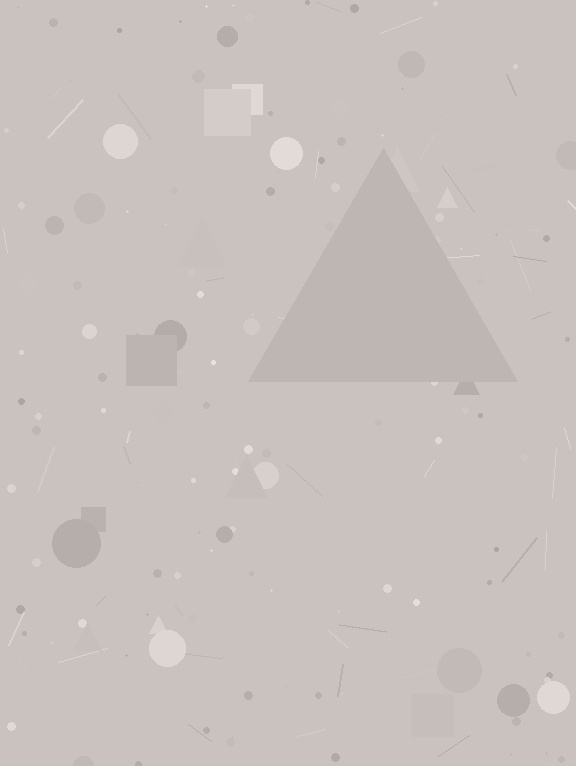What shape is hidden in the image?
A triangle is hidden in the image.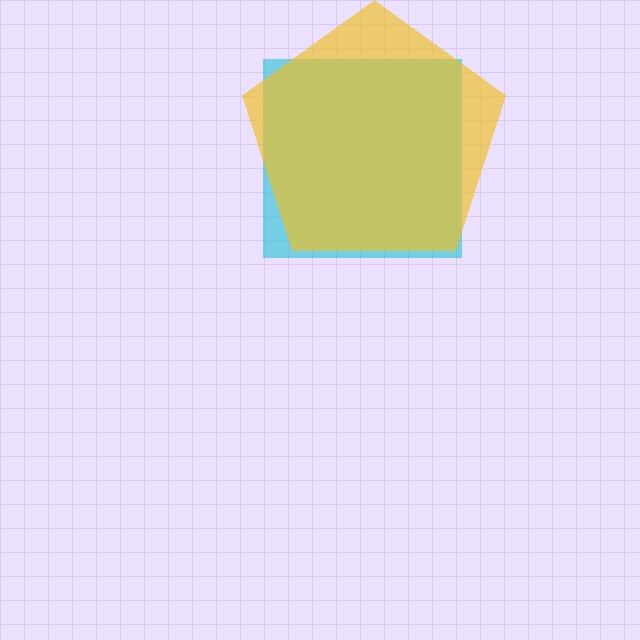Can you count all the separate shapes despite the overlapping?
Yes, there are 2 separate shapes.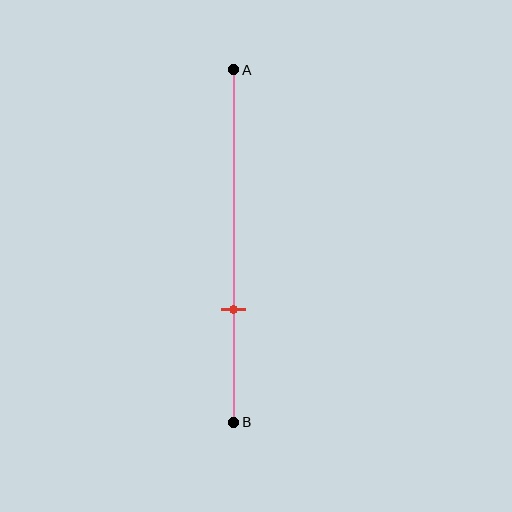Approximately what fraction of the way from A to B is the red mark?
The red mark is approximately 70% of the way from A to B.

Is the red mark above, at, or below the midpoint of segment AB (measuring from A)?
The red mark is below the midpoint of segment AB.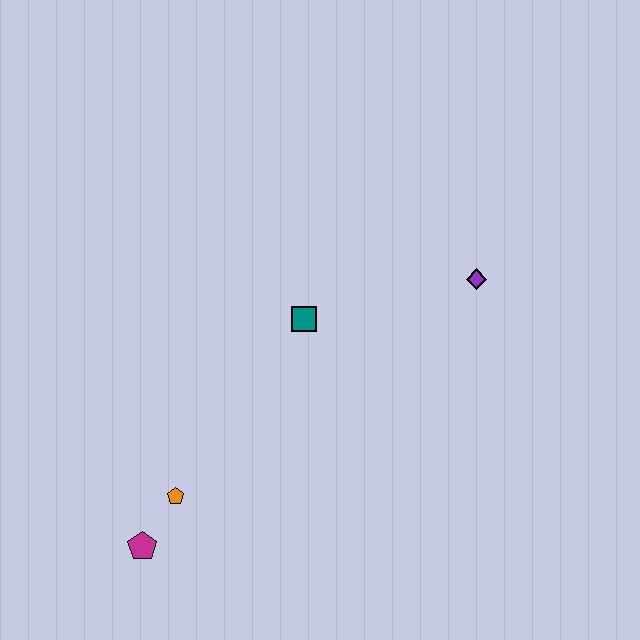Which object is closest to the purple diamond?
The teal square is closest to the purple diamond.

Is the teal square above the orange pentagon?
Yes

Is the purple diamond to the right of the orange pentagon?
Yes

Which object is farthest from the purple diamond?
The magenta pentagon is farthest from the purple diamond.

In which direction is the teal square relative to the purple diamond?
The teal square is to the left of the purple diamond.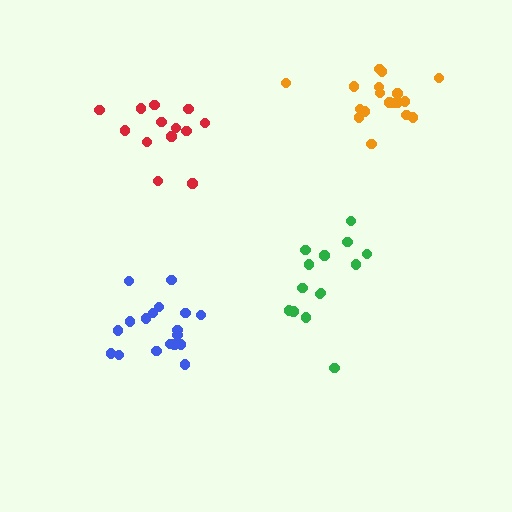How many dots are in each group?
Group 1: 18 dots, Group 2: 18 dots, Group 3: 13 dots, Group 4: 14 dots (63 total).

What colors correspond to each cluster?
The clusters are colored: blue, orange, red, green.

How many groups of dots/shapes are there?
There are 4 groups.